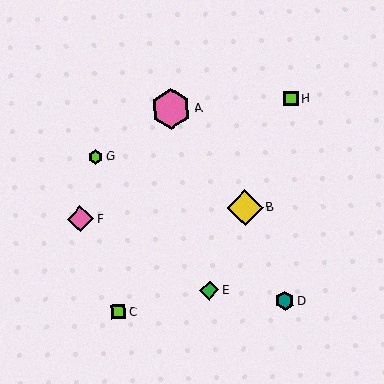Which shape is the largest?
The pink hexagon (labeled A) is the largest.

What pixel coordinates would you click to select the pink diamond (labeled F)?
Click at (81, 219) to select the pink diamond F.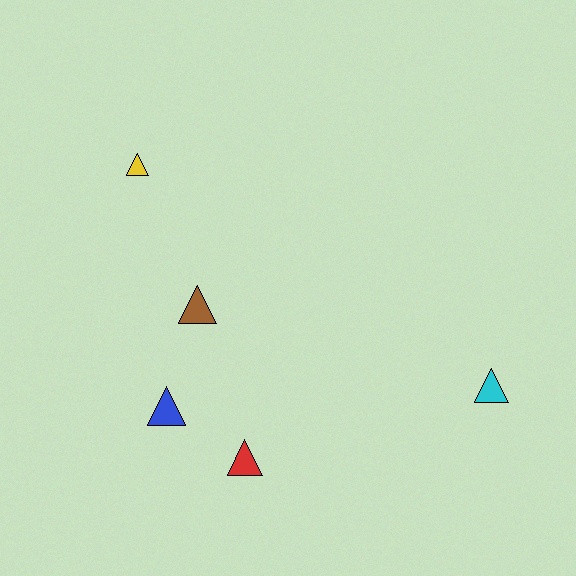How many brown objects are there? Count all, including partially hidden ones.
There is 1 brown object.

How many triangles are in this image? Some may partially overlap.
There are 5 triangles.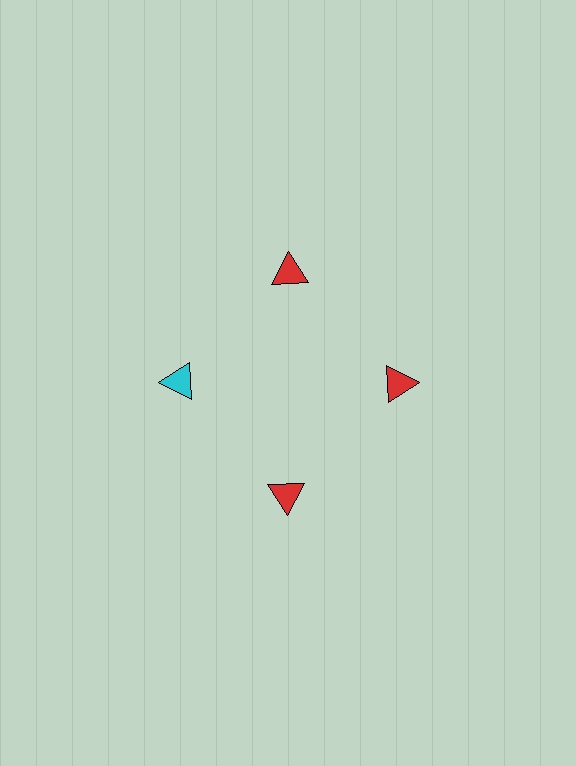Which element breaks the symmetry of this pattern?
The cyan triangle at roughly the 9 o'clock position breaks the symmetry. All other shapes are red triangles.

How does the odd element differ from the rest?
It has a different color: cyan instead of red.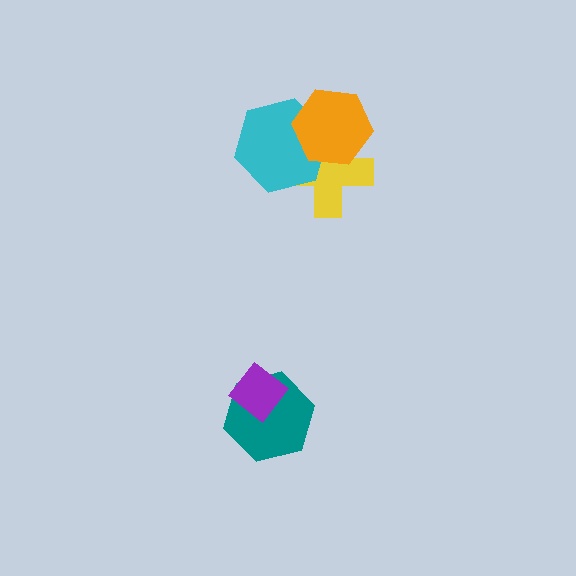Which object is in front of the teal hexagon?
The purple diamond is in front of the teal hexagon.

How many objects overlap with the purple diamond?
1 object overlaps with the purple diamond.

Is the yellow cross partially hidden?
Yes, it is partially covered by another shape.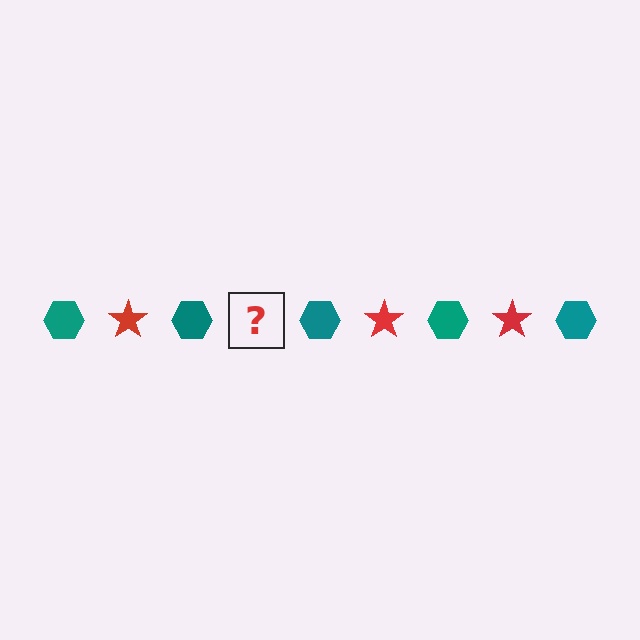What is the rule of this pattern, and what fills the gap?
The rule is that the pattern alternates between teal hexagon and red star. The gap should be filled with a red star.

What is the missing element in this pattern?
The missing element is a red star.